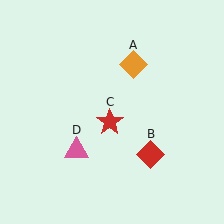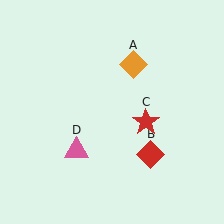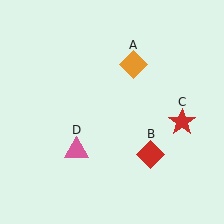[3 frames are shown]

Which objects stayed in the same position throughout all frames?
Orange diamond (object A) and red diamond (object B) and pink triangle (object D) remained stationary.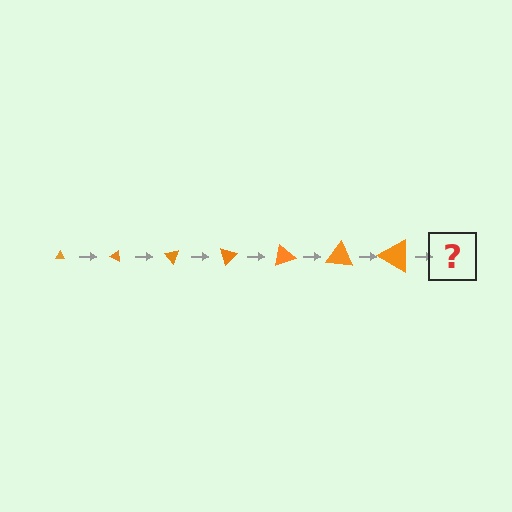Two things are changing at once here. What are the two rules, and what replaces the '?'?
The two rules are that the triangle grows larger each step and it rotates 25 degrees each step. The '?' should be a triangle, larger than the previous one and rotated 175 degrees from the start.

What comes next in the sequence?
The next element should be a triangle, larger than the previous one and rotated 175 degrees from the start.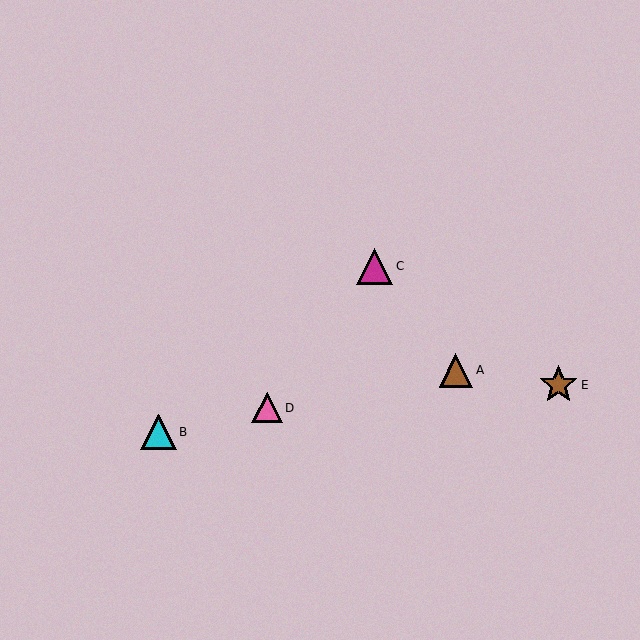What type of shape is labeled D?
Shape D is a pink triangle.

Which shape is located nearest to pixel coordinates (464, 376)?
The brown triangle (labeled A) at (456, 370) is nearest to that location.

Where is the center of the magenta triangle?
The center of the magenta triangle is at (375, 266).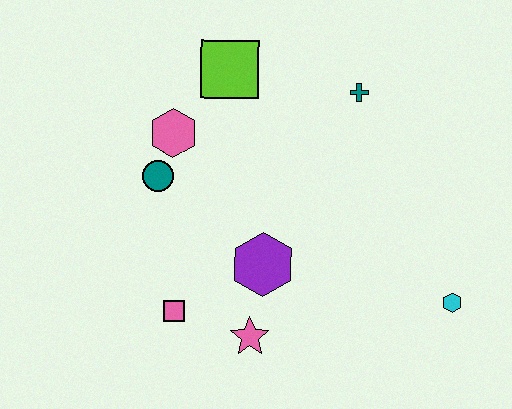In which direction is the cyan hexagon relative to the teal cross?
The cyan hexagon is below the teal cross.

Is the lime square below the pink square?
No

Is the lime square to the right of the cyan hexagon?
No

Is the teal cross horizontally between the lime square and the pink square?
No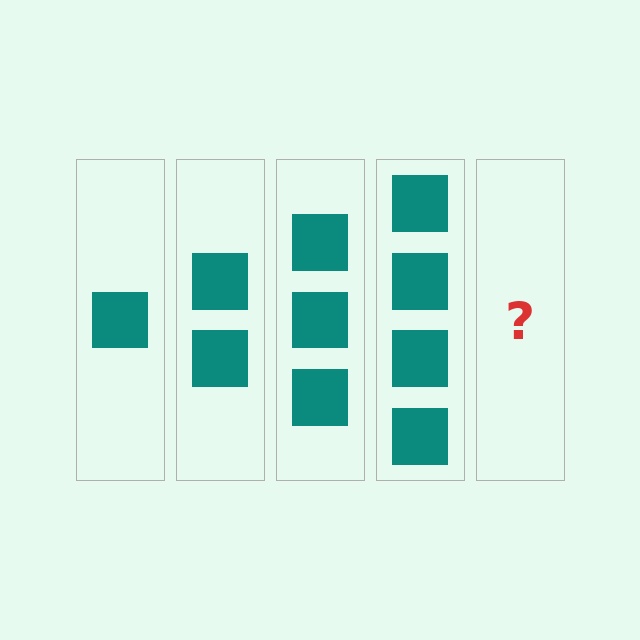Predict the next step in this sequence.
The next step is 5 squares.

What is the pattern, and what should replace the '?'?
The pattern is that each step adds one more square. The '?' should be 5 squares.